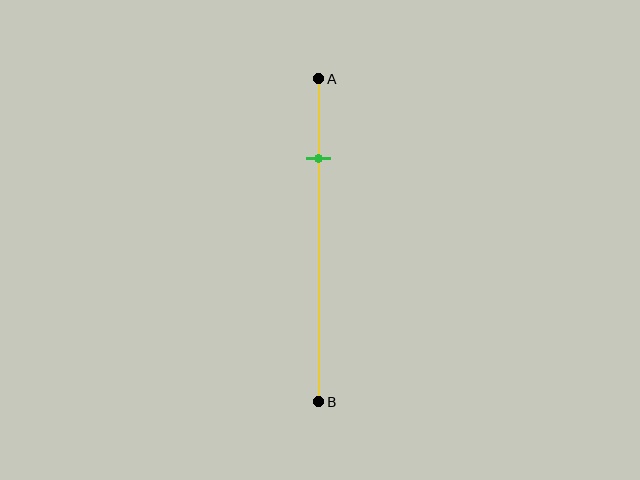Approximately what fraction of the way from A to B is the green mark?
The green mark is approximately 25% of the way from A to B.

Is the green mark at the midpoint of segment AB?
No, the mark is at about 25% from A, not at the 50% midpoint.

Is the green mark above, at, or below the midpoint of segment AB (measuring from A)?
The green mark is above the midpoint of segment AB.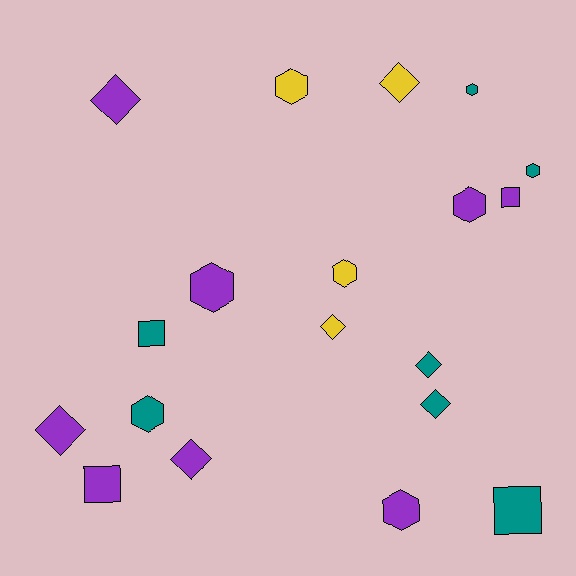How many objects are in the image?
There are 19 objects.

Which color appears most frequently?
Purple, with 8 objects.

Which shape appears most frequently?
Hexagon, with 8 objects.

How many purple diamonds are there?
There are 3 purple diamonds.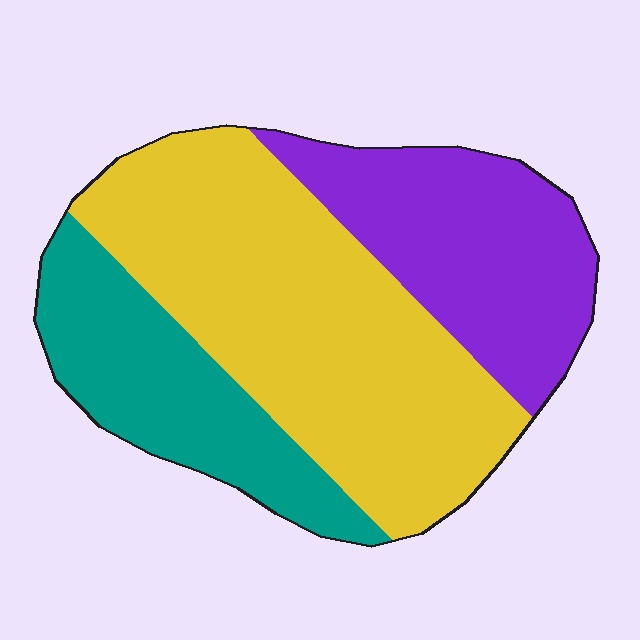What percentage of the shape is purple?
Purple covers around 25% of the shape.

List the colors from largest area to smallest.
From largest to smallest: yellow, purple, teal.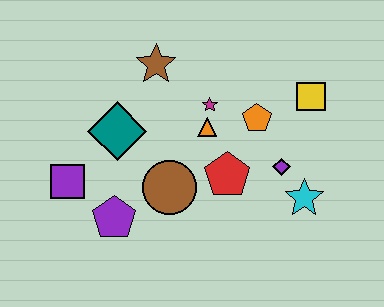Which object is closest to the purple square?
The purple pentagon is closest to the purple square.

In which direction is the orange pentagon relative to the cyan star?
The orange pentagon is above the cyan star.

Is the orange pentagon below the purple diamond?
No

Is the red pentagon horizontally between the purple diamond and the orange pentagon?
No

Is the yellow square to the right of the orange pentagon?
Yes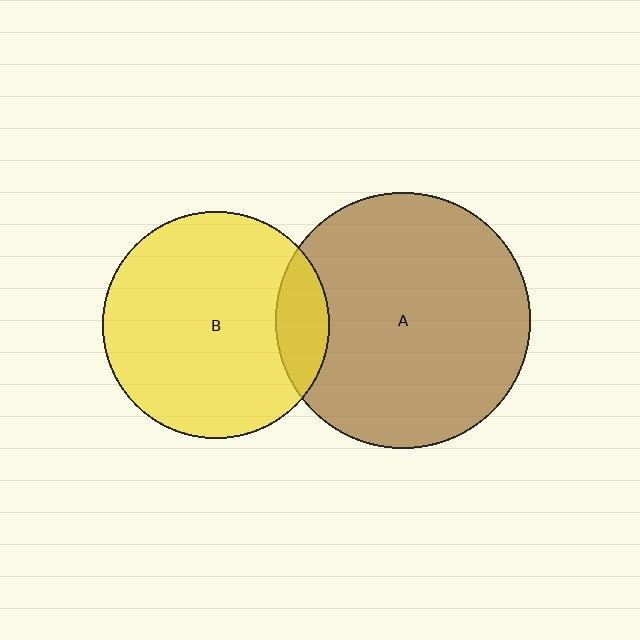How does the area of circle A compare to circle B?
Approximately 1.3 times.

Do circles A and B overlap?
Yes.